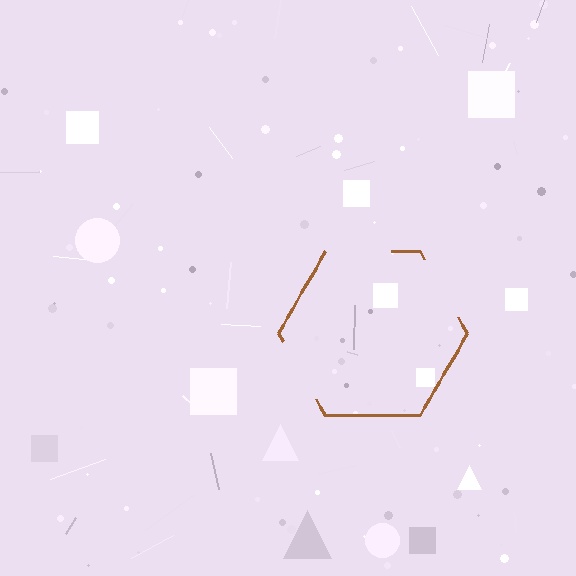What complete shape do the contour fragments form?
The contour fragments form a hexagon.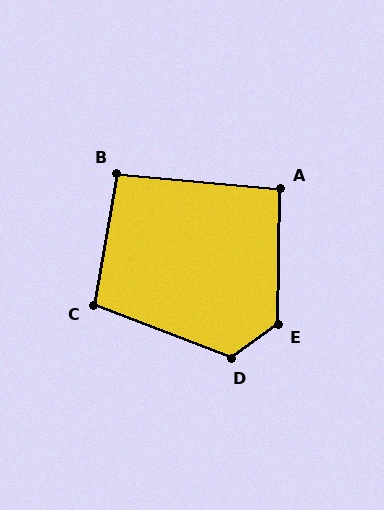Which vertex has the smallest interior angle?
A, at approximately 94 degrees.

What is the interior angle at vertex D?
Approximately 123 degrees (obtuse).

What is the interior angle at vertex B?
Approximately 95 degrees (approximately right).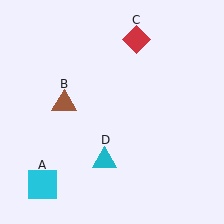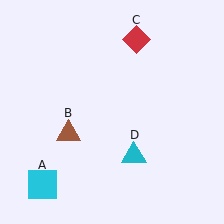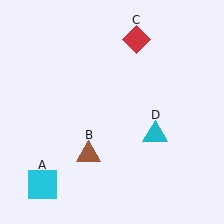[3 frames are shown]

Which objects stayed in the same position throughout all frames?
Cyan square (object A) and red diamond (object C) remained stationary.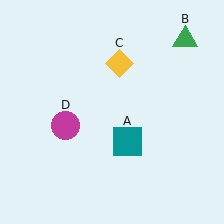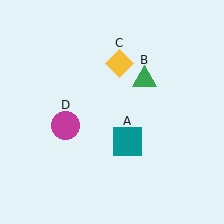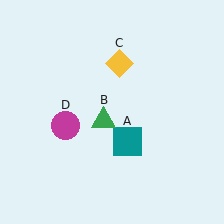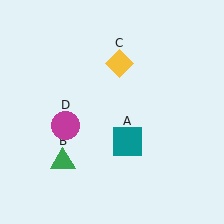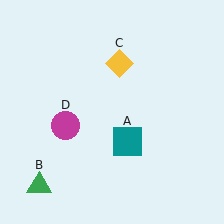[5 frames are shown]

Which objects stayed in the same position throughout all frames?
Teal square (object A) and yellow diamond (object C) and magenta circle (object D) remained stationary.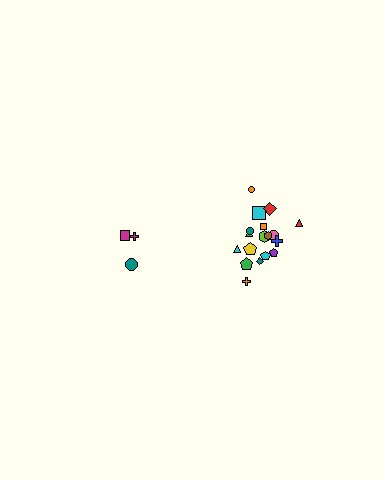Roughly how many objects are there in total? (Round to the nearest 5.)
Roughly 20 objects in total.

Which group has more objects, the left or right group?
The right group.